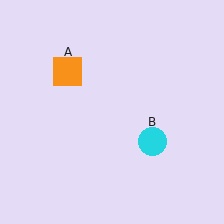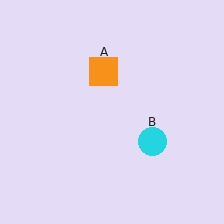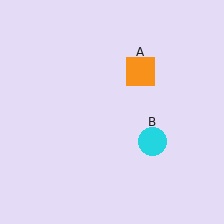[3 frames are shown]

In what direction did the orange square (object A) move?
The orange square (object A) moved right.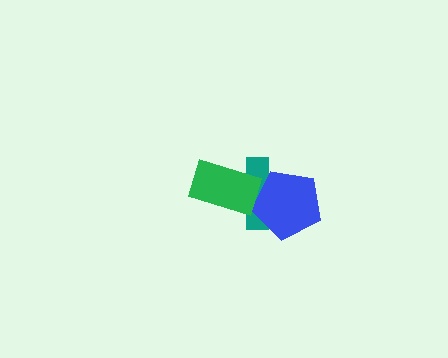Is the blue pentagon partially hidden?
No, no other shape covers it.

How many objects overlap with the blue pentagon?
1 object overlaps with the blue pentagon.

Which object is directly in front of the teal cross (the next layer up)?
The blue pentagon is directly in front of the teal cross.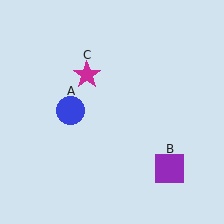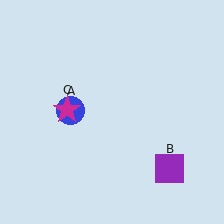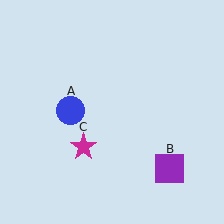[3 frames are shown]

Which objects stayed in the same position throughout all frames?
Blue circle (object A) and purple square (object B) remained stationary.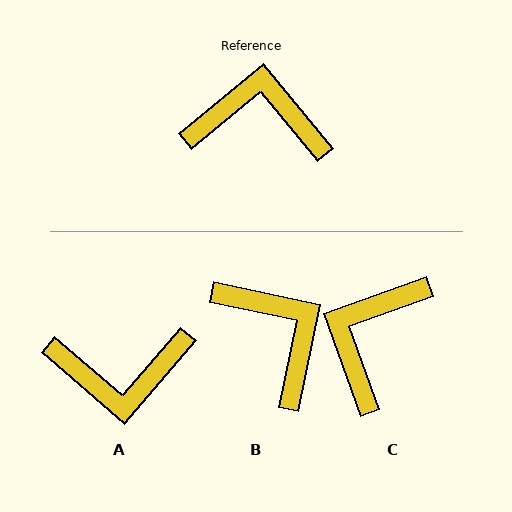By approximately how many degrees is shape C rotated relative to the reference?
Approximately 70 degrees counter-clockwise.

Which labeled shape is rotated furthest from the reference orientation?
A, about 170 degrees away.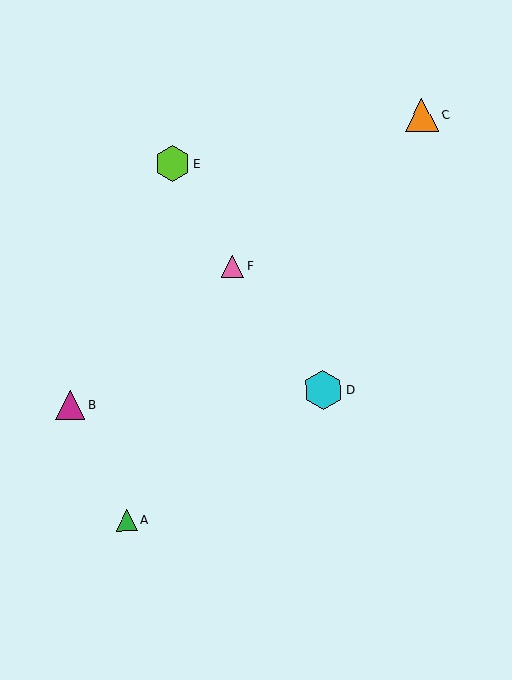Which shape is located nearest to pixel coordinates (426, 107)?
The orange triangle (labeled C) at (422, 115) is nearest to that location.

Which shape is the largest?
The cyan hexagon (labeled D) is the largest.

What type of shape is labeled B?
Shape B is a magenta triangle.